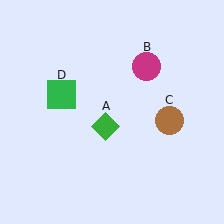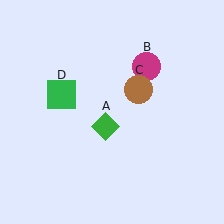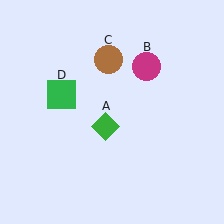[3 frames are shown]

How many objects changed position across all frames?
1 object changed position: brown circle (object C).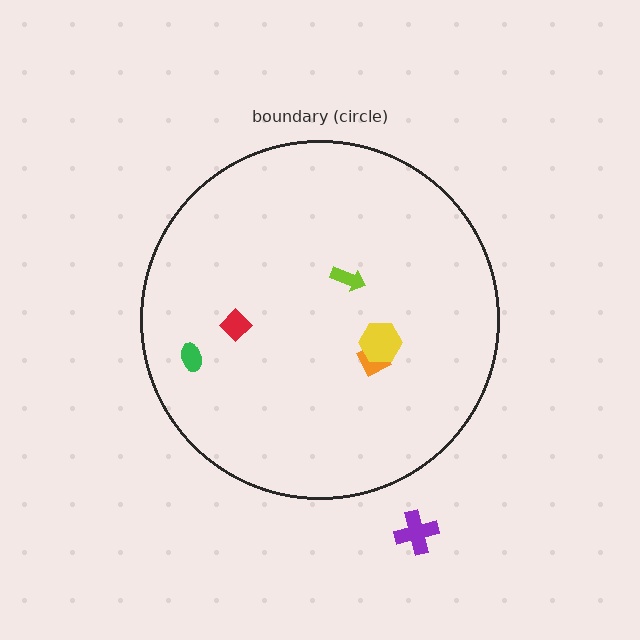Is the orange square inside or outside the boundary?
Inside.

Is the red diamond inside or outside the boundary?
Inside.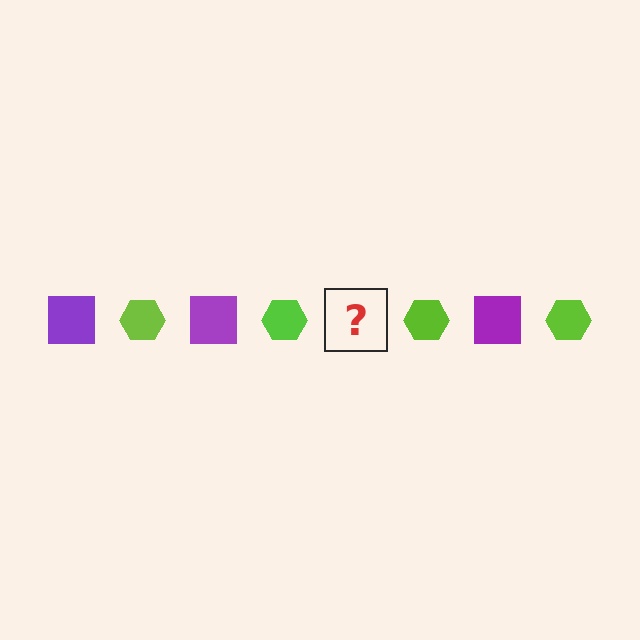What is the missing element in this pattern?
The missing element is a purple square.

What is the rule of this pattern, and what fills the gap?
The rule is that the pattern alternates between purple square and lime hexagon. The gap should be filled with a purple square.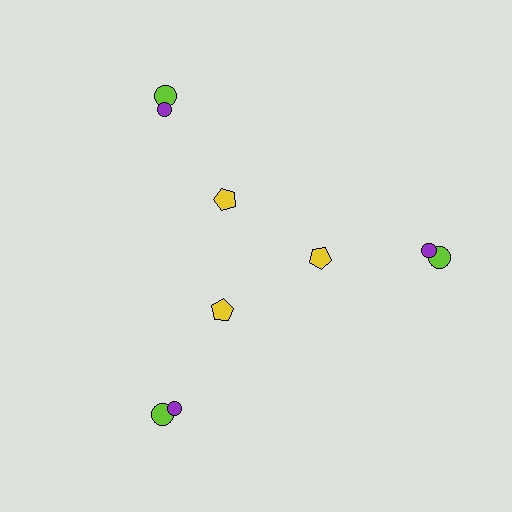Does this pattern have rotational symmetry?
Yes, this pattern has 3-fold rotational symmetry. It looks the same after rotating 120 degrees around the center.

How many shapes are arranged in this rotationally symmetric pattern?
There are 9 shapes, arranged in 3 groups of 3.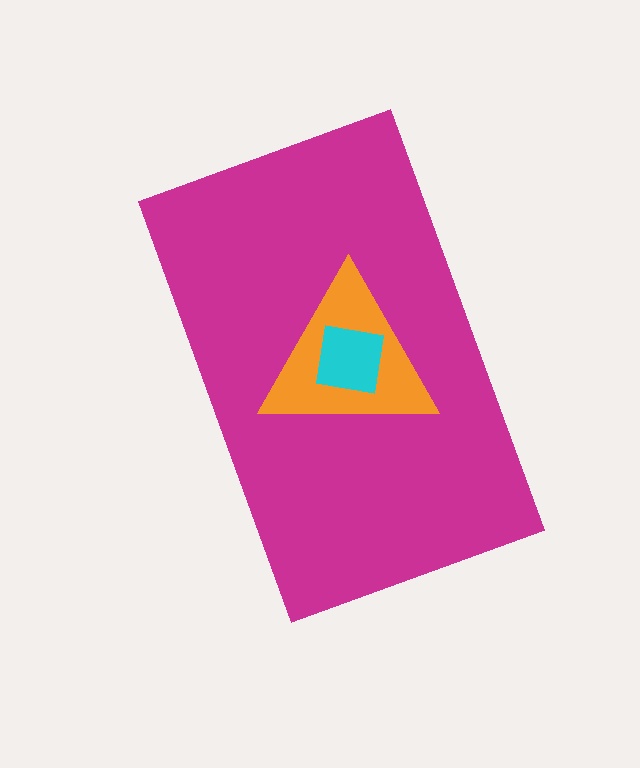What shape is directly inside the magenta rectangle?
The orange triangle.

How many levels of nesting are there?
3.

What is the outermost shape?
The magenta rectangle.